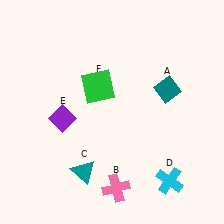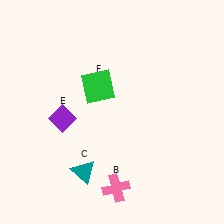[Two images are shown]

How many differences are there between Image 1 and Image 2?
There are 2 differences between the two images.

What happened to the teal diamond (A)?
The teal diamond (A) was removed in Image 2. It was in the top-right area of Image 1.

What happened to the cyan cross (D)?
The cyan cross (D) was removed in Image 2. It was in the bottom-right area of Image 1.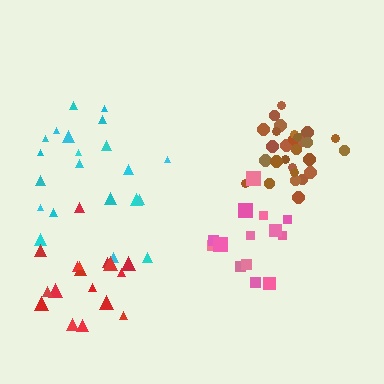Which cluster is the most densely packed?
Brown.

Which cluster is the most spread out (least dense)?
Cyan.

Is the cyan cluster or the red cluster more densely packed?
Red.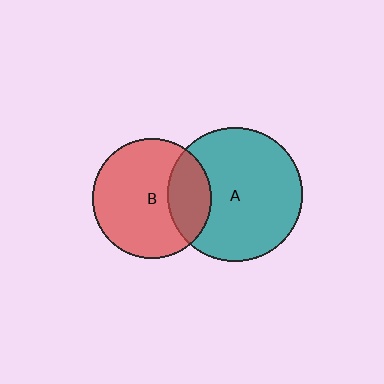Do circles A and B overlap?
Yes.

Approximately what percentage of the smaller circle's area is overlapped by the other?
Approximately 25%.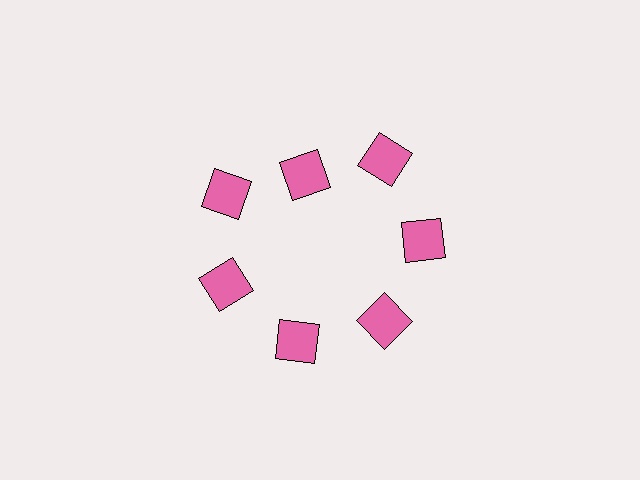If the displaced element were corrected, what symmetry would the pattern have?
It would have 7-fold rotational symmetry — the pattern would map onto itself every 51 degrees.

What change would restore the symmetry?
The symmetry would be restored by moving it outward, back onto the ring so that all 7 squares sit at equal angles and equal distance from the center.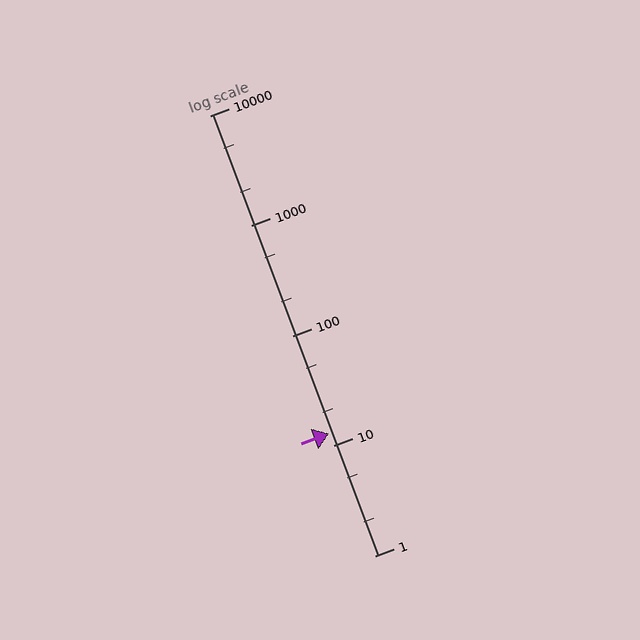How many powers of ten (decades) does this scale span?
The scale spans 4 decades, from 1 to 10000.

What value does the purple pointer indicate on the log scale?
The pointer indicates approximately 13.